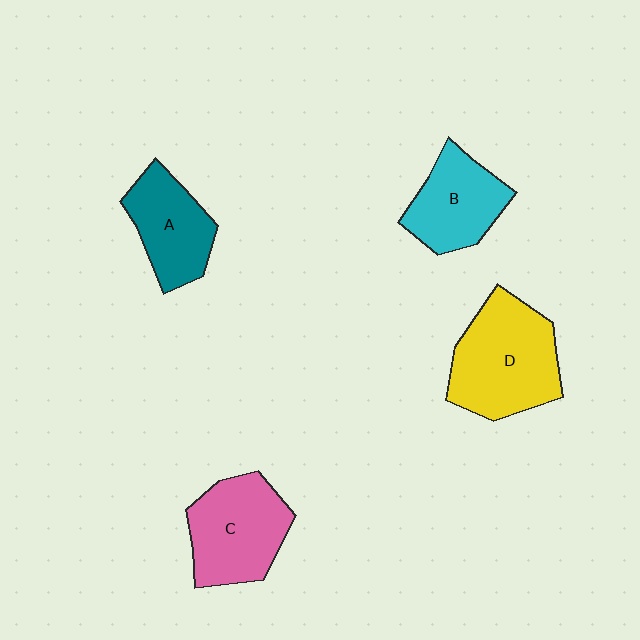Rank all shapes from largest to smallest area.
From largest to smallest: D (yellow), C (pink), B (cyan), A (teal).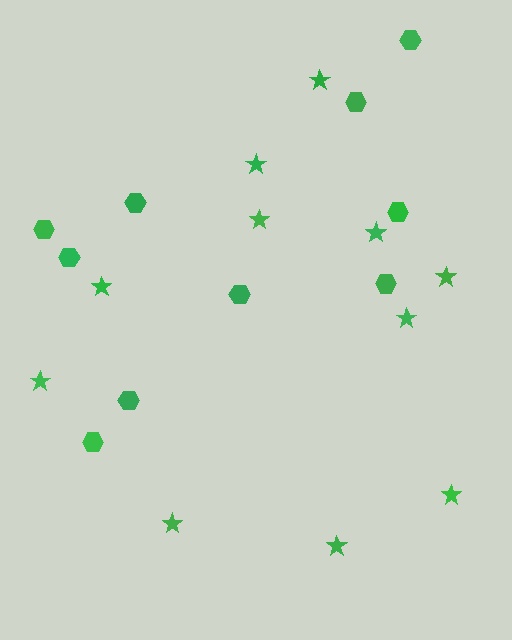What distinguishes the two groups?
There are 2 groups: one group of stars (11) and one group of hexagons (10).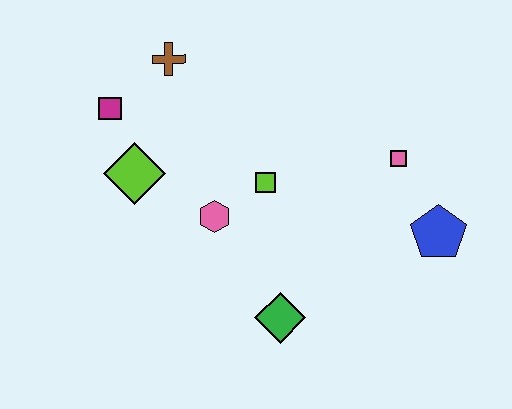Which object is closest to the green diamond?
The pink hexagon is closest to the green diamond.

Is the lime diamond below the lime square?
No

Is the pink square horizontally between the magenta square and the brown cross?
No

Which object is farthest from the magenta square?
The blue pentagon is farthest from the magenta square.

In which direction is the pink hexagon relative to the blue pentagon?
The pink hexagon is to the left of the blue pentagon.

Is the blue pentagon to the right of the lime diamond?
Yes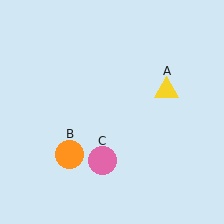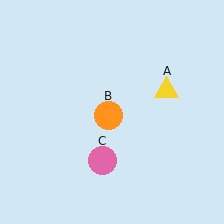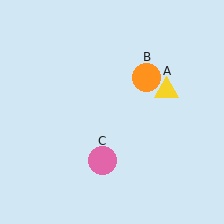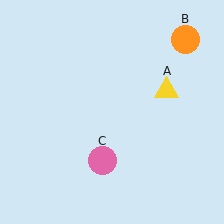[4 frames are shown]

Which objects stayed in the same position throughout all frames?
Yellow triangle (object A) and pink circle (object C) remained stationary.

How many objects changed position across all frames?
1 object changed position: orange circle (object B).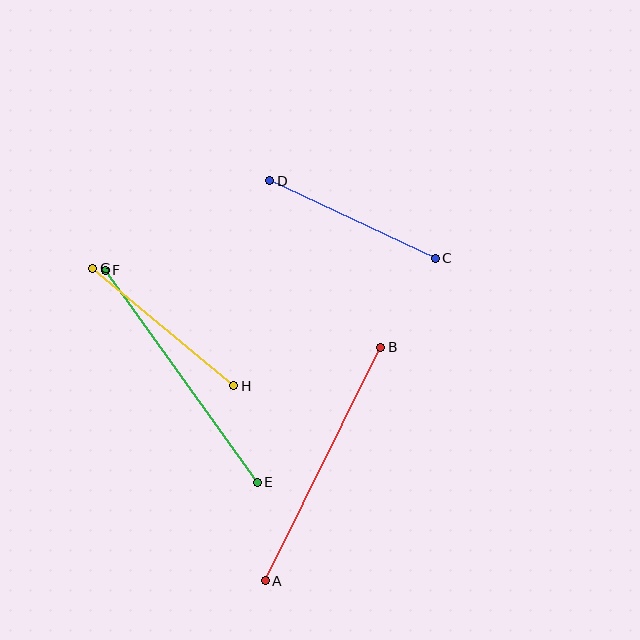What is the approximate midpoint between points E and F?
The midpoint is at approximately (181, 376) pixels.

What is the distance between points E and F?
The distance is approximately 261 pixels.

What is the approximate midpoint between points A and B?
The midpoint is at approximately (323, 464) pixels.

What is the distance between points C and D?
The distance is approximately 183 pixels.